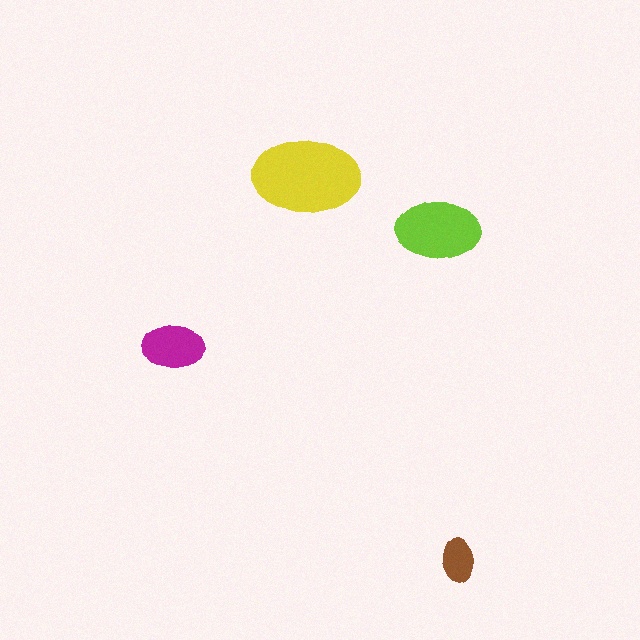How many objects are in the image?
There are 4 objects in the image.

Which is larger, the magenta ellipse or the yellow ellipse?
The yellow one.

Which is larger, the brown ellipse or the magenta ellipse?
The magenta one.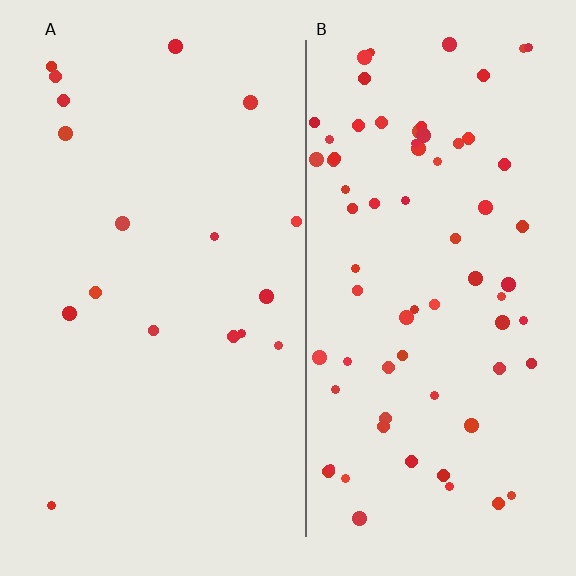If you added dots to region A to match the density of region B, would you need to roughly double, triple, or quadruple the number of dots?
Approximately quadruple.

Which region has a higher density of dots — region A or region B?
B (the right).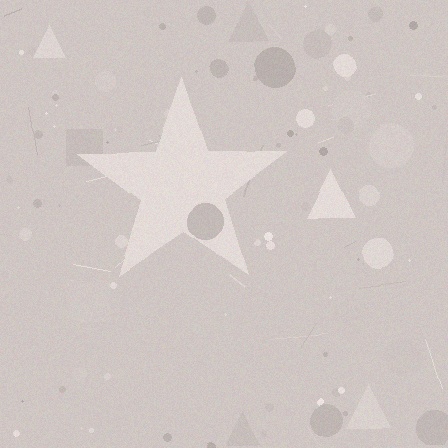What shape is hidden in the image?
A star is hidden in the image.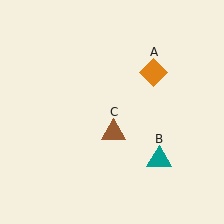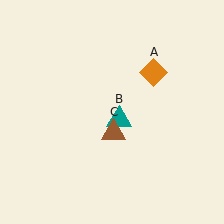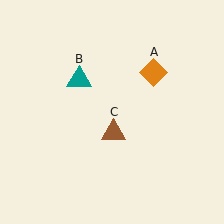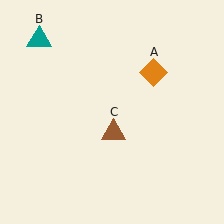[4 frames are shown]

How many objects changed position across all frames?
1 object changed position: teal triangle (object B).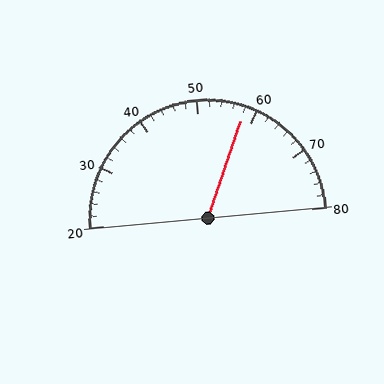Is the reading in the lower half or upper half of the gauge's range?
The reading is in the upper half of the range (20 to 80).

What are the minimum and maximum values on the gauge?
The gauge ranges from 20 to 80.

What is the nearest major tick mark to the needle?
The nearest major tick mark is 60.